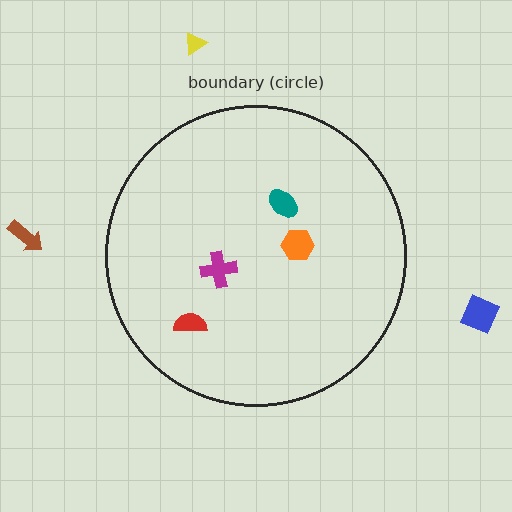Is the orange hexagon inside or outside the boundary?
Inside.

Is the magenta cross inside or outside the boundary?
Inside.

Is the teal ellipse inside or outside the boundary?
Inside.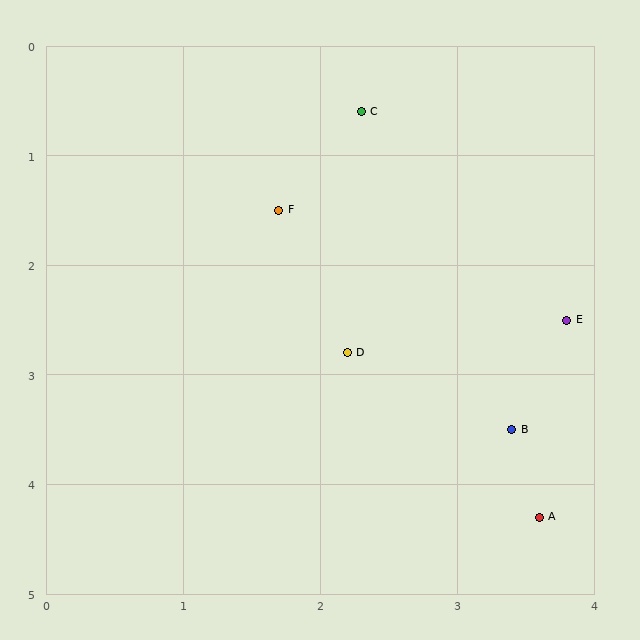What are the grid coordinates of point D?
Point D is at approximately (2.2, 2.8).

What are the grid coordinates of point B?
Point B is at approximately (3.4, 3.5).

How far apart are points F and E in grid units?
Points F and E are about 2.3 grid units apart.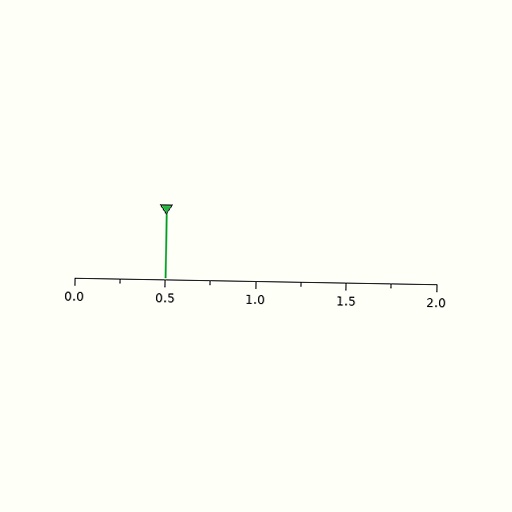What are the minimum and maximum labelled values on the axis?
The axis runs from 0.0 to 2.0.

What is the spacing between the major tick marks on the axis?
The major ticks are spaced 0.5 apart.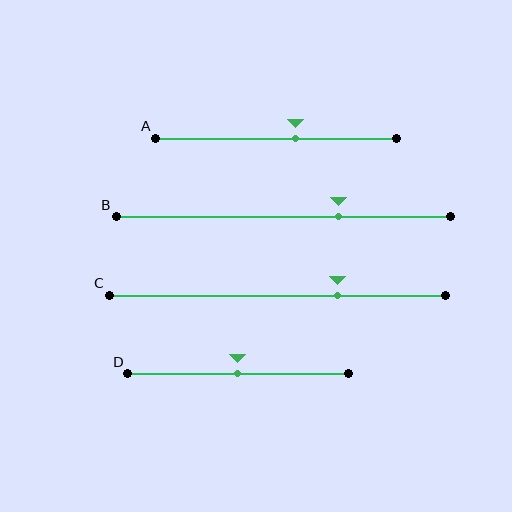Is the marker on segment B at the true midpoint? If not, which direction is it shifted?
No, the marker on segment B is shifted to the right by about 16% of the segment length.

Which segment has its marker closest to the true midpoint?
Segment D has its marker closest to the true midpoint.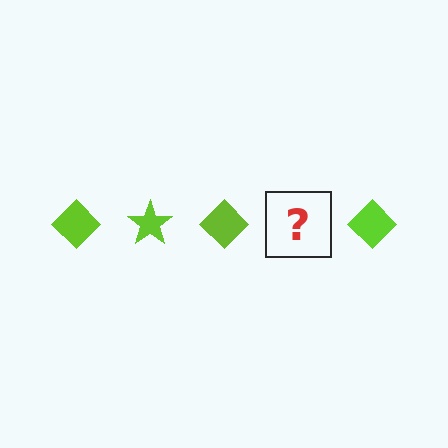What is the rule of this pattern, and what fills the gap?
The rule is that the pattern cycles through diamond, star shapes in lime. The gap should be filled with a lime star.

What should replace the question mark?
The question mark should be replaced with a lime star.